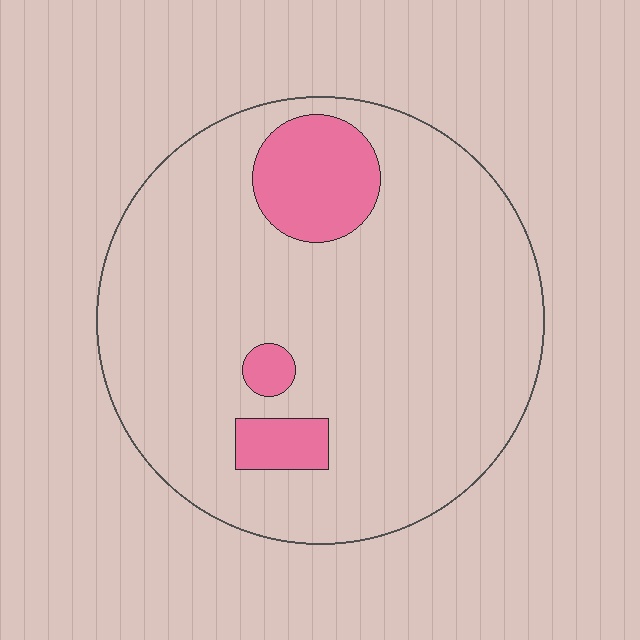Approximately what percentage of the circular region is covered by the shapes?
Approximately 15%.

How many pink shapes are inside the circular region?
3.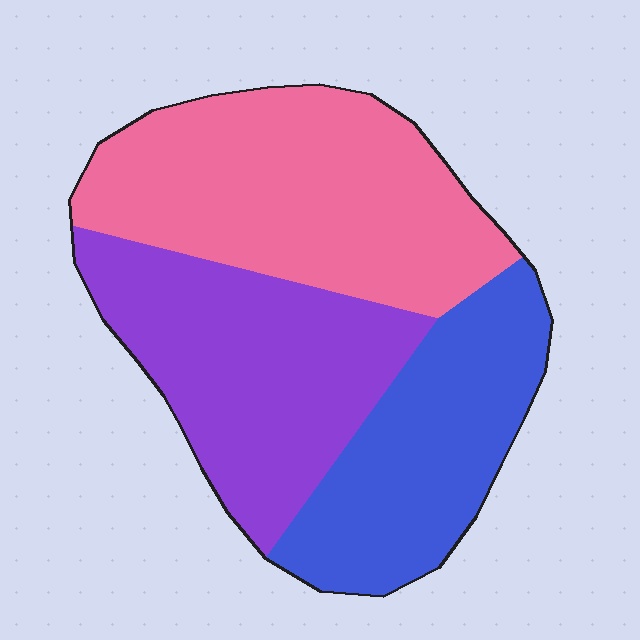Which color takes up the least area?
Blue, at roughly 25%.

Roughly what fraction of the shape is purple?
Purple covers about 35% of the shape.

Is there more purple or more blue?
Purple.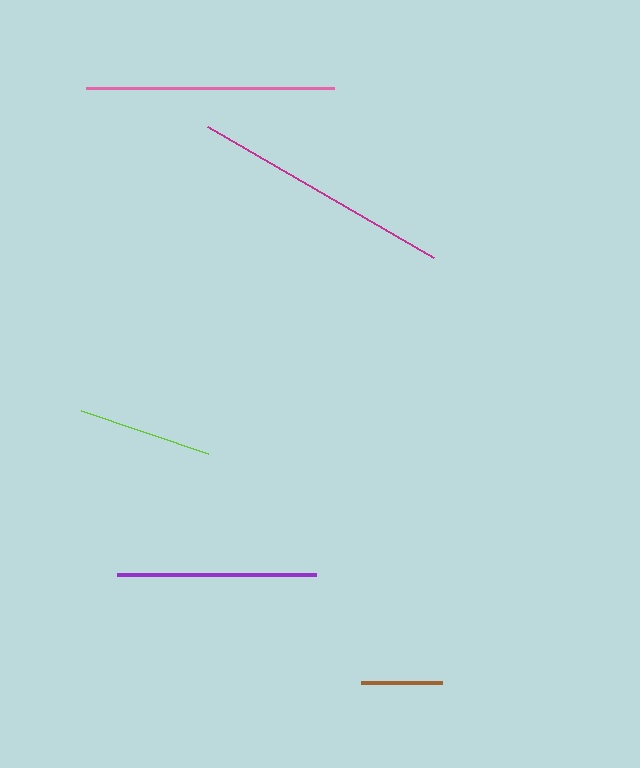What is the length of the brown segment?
The brown segment is approximately 82 pixels long.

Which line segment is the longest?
The magenta line is the longest at approximately 262 pixels.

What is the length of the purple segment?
The purple segment is approximately 199 pixels long.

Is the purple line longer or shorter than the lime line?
The purple line is longer than the lime line.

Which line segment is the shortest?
The brown line is the shortest at approximately 82 pixels.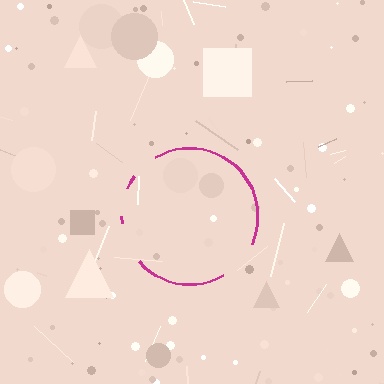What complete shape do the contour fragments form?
The contour fragments form a circle.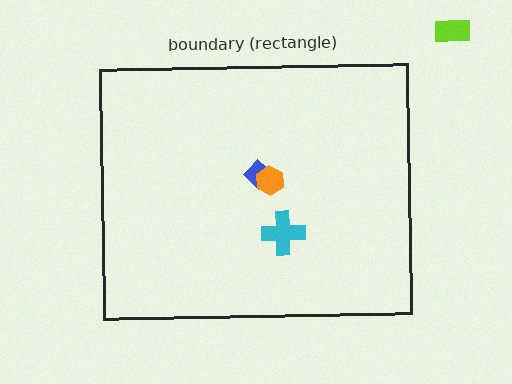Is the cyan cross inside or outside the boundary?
Inside.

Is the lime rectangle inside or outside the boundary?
Outside.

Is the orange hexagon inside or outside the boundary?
Inside.